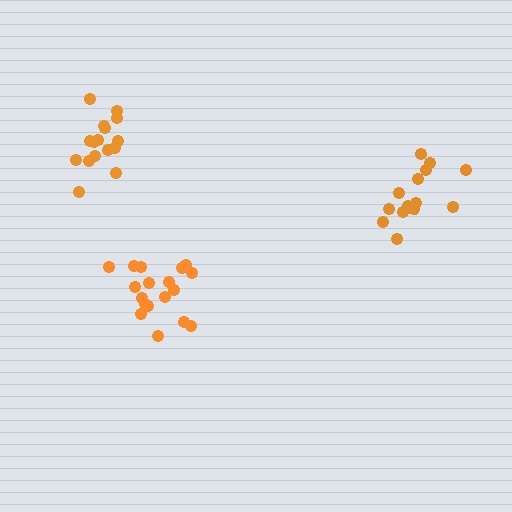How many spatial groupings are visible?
There are 3 spatial groupings.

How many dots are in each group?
Group 1: 18 dots, Group 2: 15 dots, Group 3: 16 dots (49 total).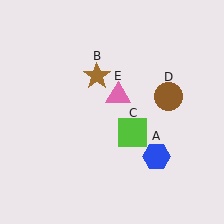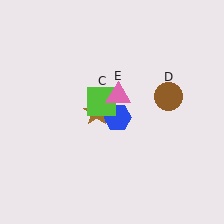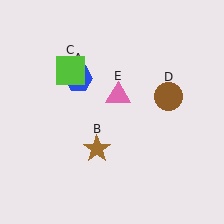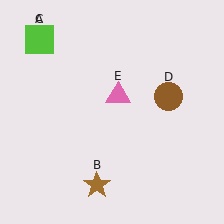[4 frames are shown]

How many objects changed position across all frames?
3 objects changed position: blue hexagon (object A), brown star (object B), lime square (object C).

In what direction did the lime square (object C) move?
The lime square (object C) moved up and to the left.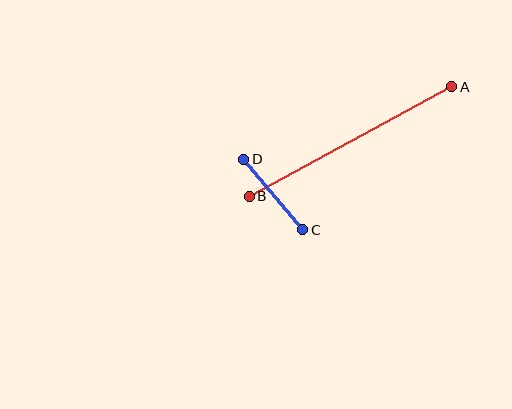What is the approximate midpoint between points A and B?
The midpoint is at approximately (351, 142) pixels.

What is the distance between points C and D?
The distance is approximately 92 pixels.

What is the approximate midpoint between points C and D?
The midpoint is at approximately (273, 194) pixels.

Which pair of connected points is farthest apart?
Points A and B are farthest apart.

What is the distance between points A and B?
The distance is approximately 230 pixels.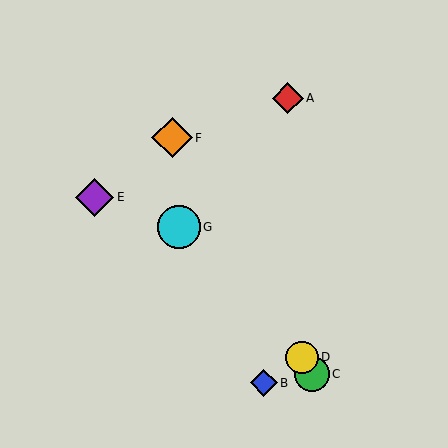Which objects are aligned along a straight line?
Objects C, D, F are aligned along a straight line.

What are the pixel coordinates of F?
Object F is at (172, 138).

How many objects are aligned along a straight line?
3 objects (C, D, F) are aligned along a straight line.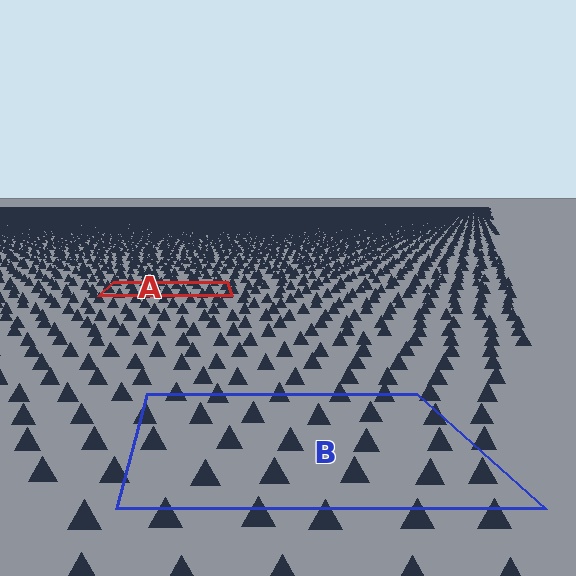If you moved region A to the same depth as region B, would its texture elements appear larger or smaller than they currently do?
They would appear larger. At a closer depth, the same texture elements are projected at a bigger on-screen size.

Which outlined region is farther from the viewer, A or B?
Region A is farther from the viewer — the texture elements inside it appear smaller and more densely packed.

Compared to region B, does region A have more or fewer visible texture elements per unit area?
Region A has more texture elements per unit area — they are packed more densely because it is farther away.